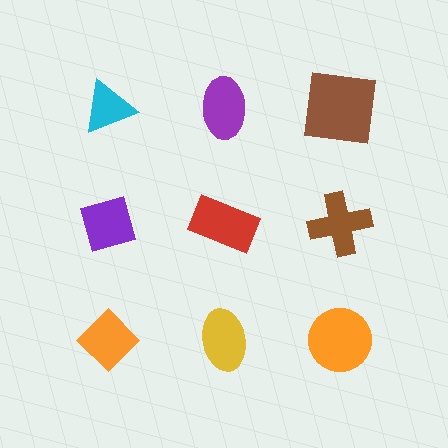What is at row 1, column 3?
A brown square.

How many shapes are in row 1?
3 shapes.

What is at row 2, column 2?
A red rectangle.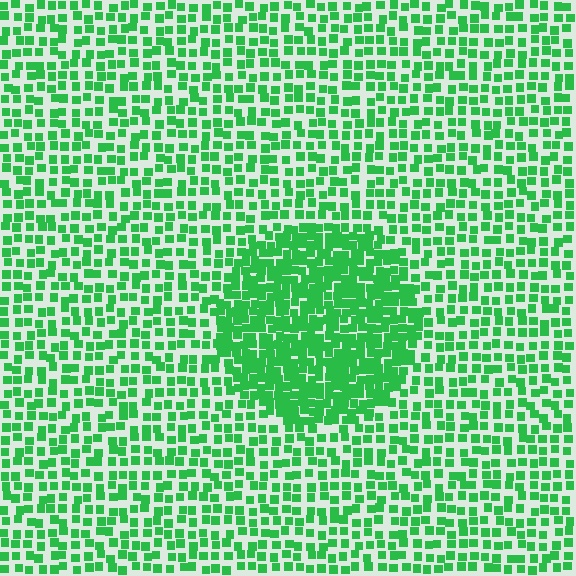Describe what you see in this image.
The image contains small green elements arranged at two different densities. A circle-shaped region is visible where the elements are more densely packed than the surrounding area.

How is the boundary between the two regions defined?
The boundary is defined by a change in element density (approximately 2.0x ratio). All elements are the same color, size, and shape.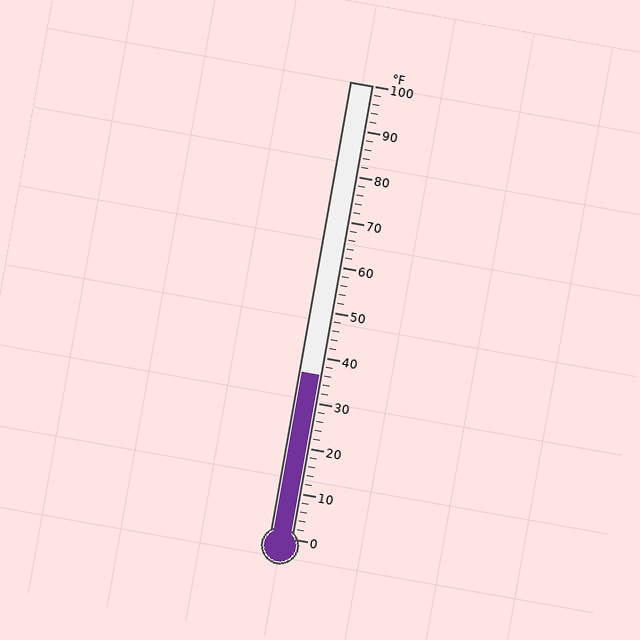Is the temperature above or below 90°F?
The temperature is below 90°F.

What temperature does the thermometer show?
The thermometer shows approximately 36°F.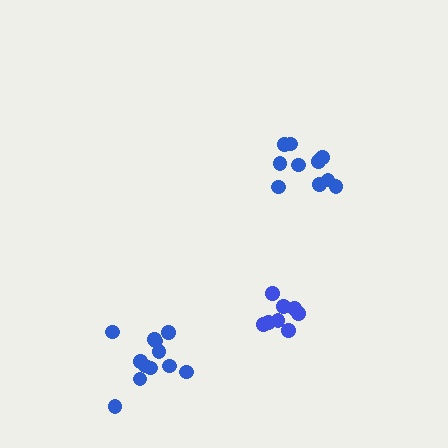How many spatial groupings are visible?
There are 3 spatial groupings.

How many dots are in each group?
Group 1: 8 dots, Group 2: 11 dots, Group 3: 12 dots (31 total).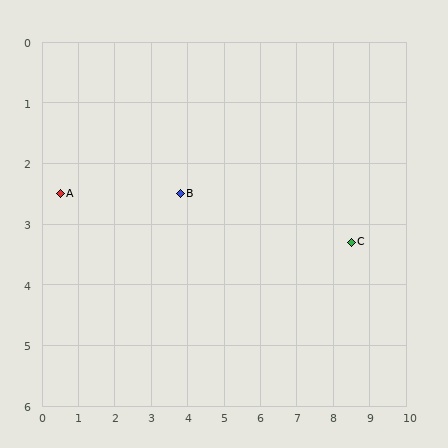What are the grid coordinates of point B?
Point B is at approximately (3.8, 2.5).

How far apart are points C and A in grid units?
Points C and A are about 8.0 grid units apart.